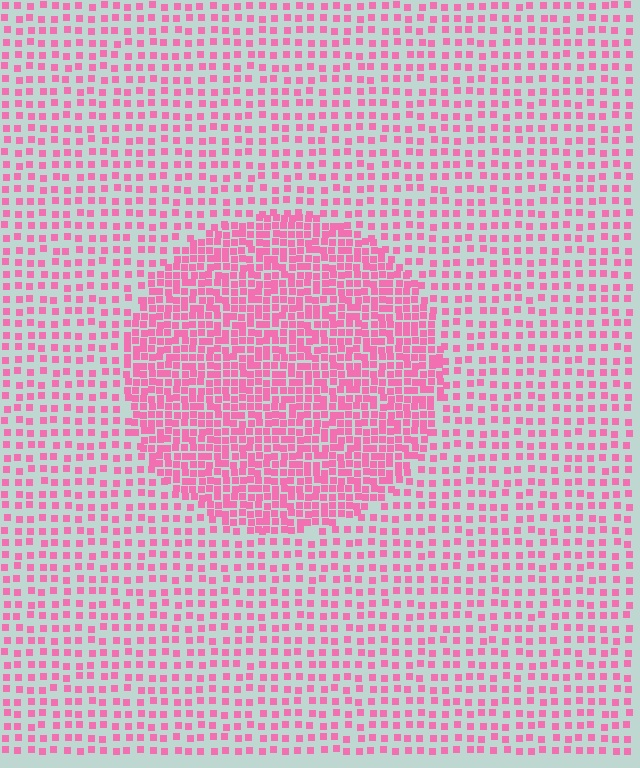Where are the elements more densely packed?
The elements are more densely packed inside the circle boundary.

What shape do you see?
I see a circle.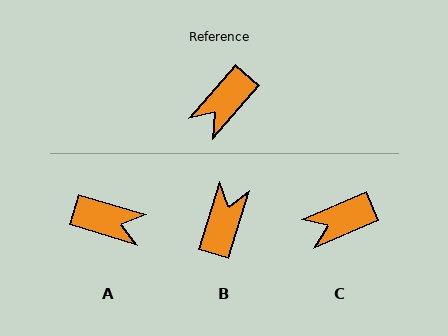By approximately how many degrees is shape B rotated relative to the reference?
Approximately 156 degrees clockwise.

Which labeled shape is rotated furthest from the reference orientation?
B, about 156 degrees away.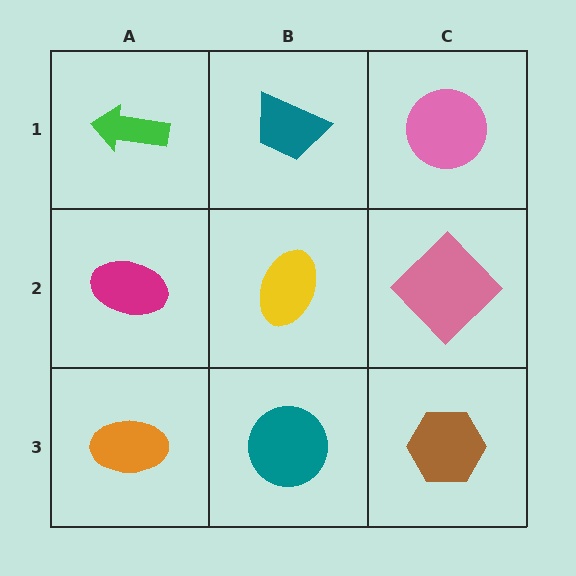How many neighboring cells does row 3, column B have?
3.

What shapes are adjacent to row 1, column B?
A yellow ellipse (row 2, column B), a green arrow (row 1, column A), a pink circle (row 1, column C).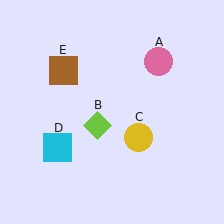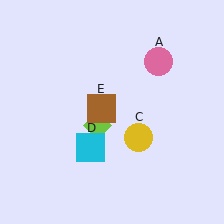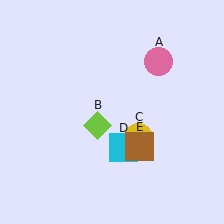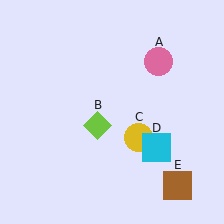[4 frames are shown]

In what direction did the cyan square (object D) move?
The cyan square (object D) moved right.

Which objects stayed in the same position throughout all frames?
Pink circle (object A) and lime diamond (object B) and yellow circle (object C) remained stationary.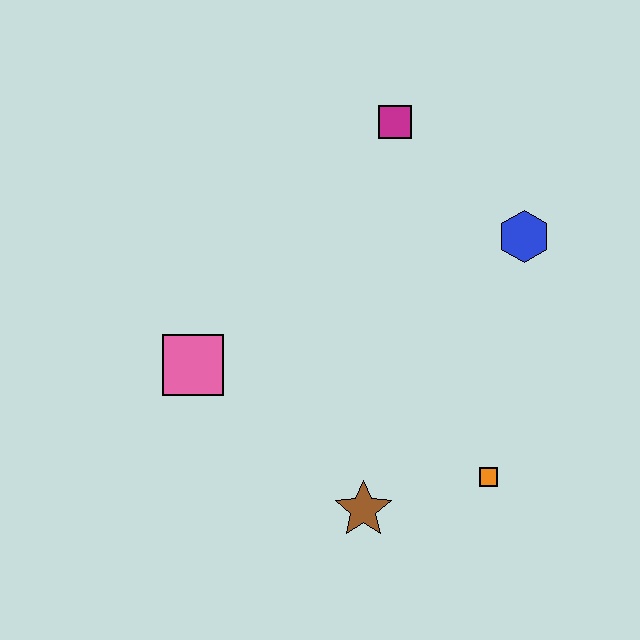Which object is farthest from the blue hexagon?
The pink square is farthest from the blue hexagon.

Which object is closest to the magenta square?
The blue hexagon is closest to the magenta square.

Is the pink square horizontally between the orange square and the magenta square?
No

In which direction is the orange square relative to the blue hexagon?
The orange square is below the blue hexagon.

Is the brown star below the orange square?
Yes